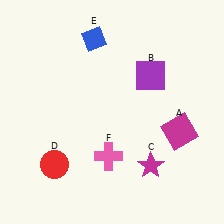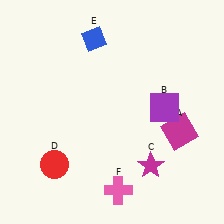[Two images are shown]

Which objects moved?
The objects that moved are: the purple square (B), the pink cross (F).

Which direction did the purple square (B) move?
The purple square (B) moved down.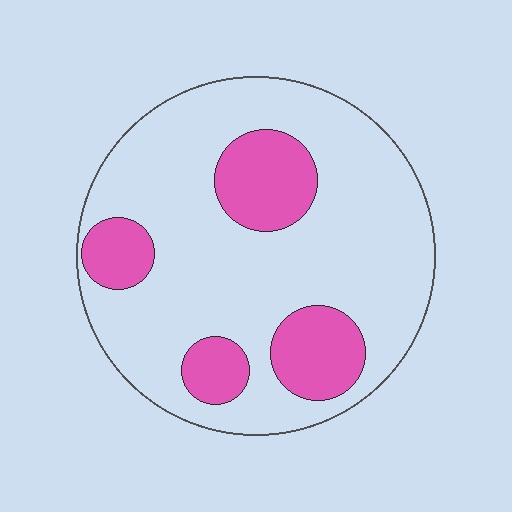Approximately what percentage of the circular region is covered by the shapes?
Approximately 25%.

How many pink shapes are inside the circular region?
4.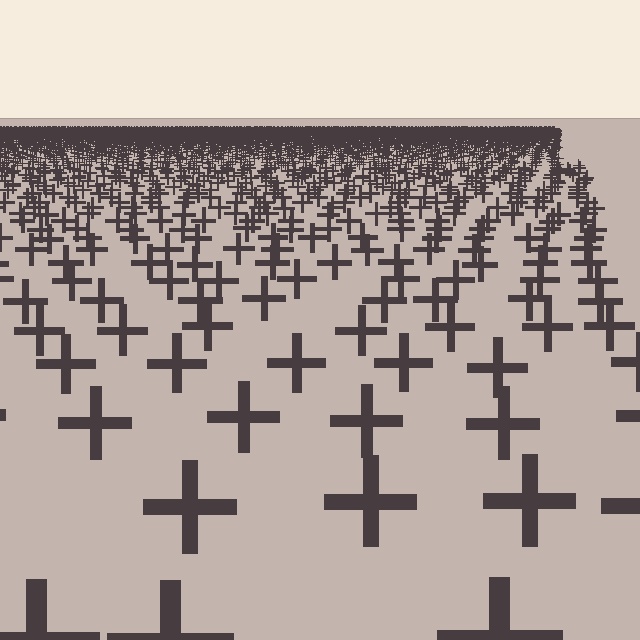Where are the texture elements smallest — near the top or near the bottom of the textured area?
Near the top.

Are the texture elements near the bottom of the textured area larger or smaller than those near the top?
Larger. Near the bottom, elements are closer to the viewer and appear at a bigger on-screen size.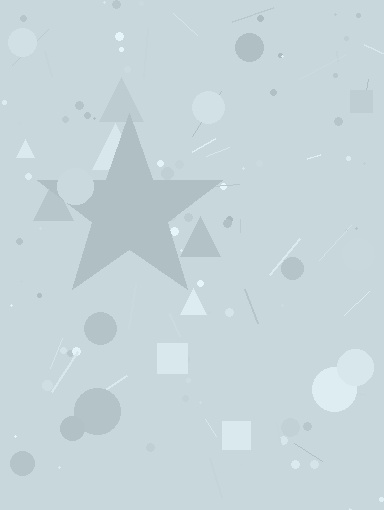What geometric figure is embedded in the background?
A star is embedded in the background.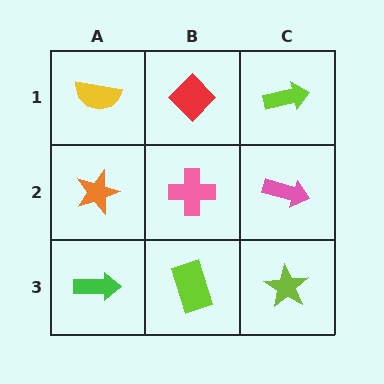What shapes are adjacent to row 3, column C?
A pink arrow (row 2, column C), a lime rectangle (row 3, column B).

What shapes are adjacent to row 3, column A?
An orange star (row 2, column A), a lime rectangle (row 3, column B).